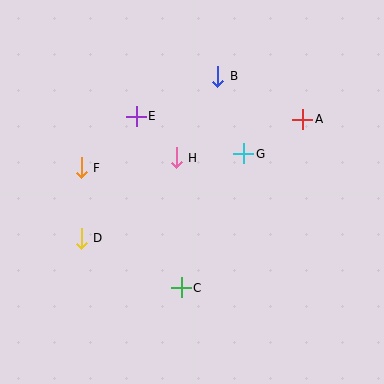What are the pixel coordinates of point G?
Point G is at (244, 154).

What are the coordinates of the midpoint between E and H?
The midpoint between E and H is at (156, 137).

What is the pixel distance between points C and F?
The distance between C and F is 156 pixels.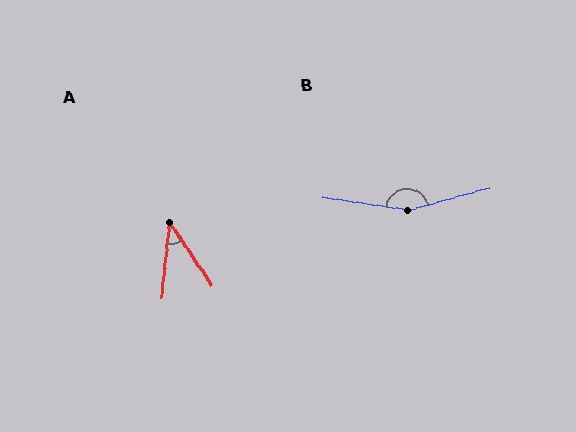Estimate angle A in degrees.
Approximately 39 degrees.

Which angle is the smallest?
A, at approximately 39 degrees.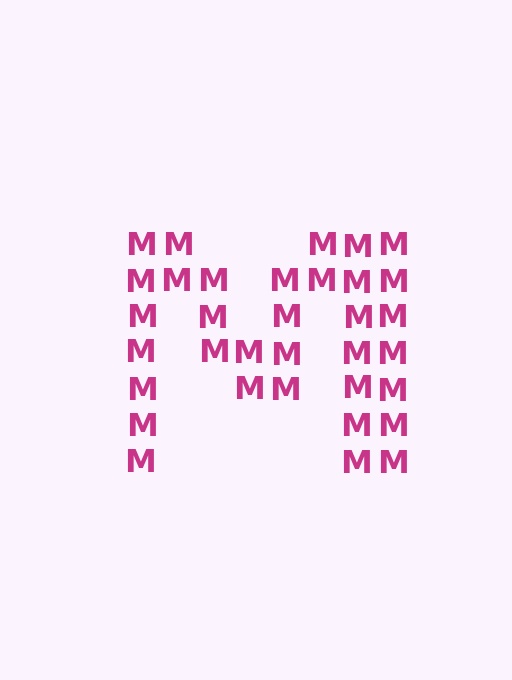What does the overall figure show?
The overall figure shows the letter M.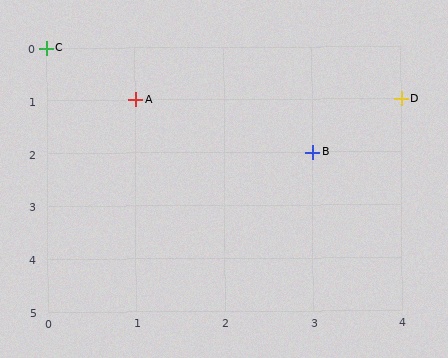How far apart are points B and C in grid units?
Points B and C are 3 columns and 2 rows apart (about 3.6 grid units diagonally).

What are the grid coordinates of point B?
Point B is at grid coordinates (3, 2).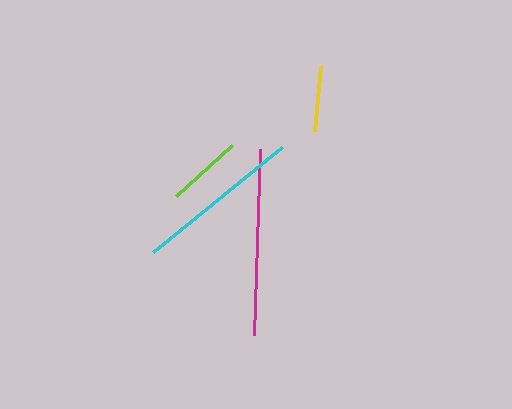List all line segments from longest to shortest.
From longest to shortest: magenta, cyan, lime, yellow.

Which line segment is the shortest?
The yellow line is the shortest at approximately 65 pixels.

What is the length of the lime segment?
The lime segment is approximately 76 pixels long.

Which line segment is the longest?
The magenta line is the longest at approximately 186 pixels.